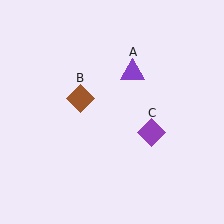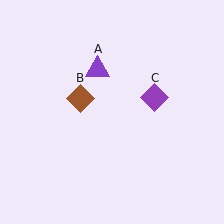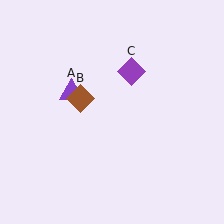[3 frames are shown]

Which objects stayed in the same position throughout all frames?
Brown diamond (object B) remained stationary.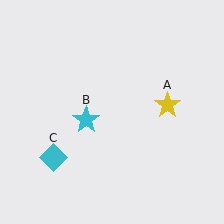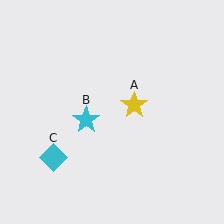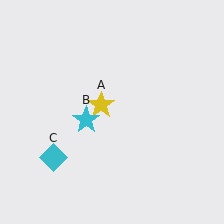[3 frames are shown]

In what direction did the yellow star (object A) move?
The yellow star (object A) moved left.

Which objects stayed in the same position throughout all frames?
Cyan star (object B) and cyan diamond (object C) remained stationary.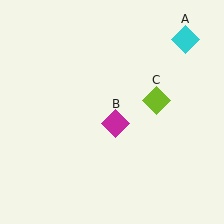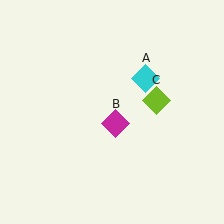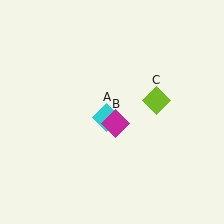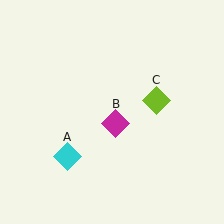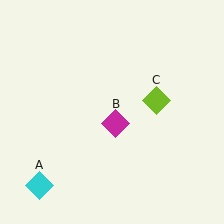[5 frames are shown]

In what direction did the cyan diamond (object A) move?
The cyan diamond (object A) moved down and to the left.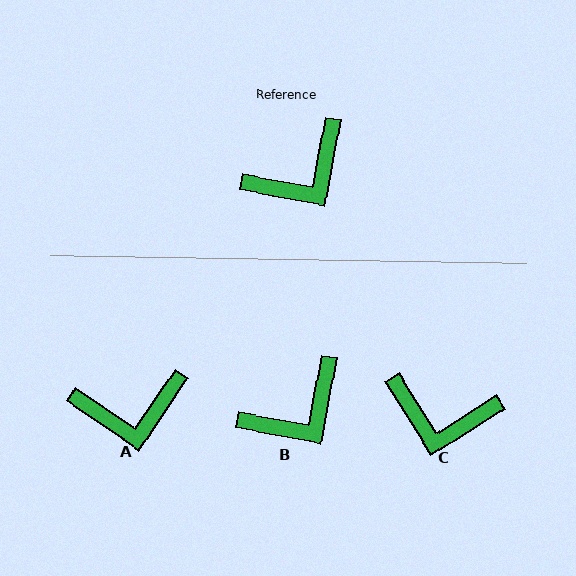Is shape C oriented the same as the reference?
No, it is off by about 47 degrees.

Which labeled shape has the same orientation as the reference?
B.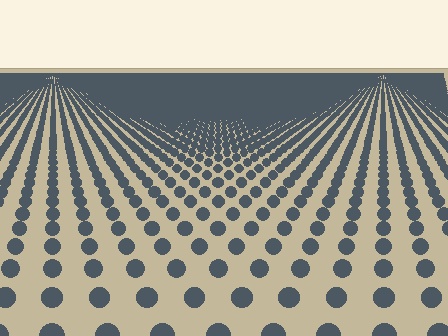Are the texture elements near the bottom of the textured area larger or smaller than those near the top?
Larger. Near the bottom, elements are closer to the viewer and appear at a bigger on-screen size.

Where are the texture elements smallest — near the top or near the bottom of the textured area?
Near the top.